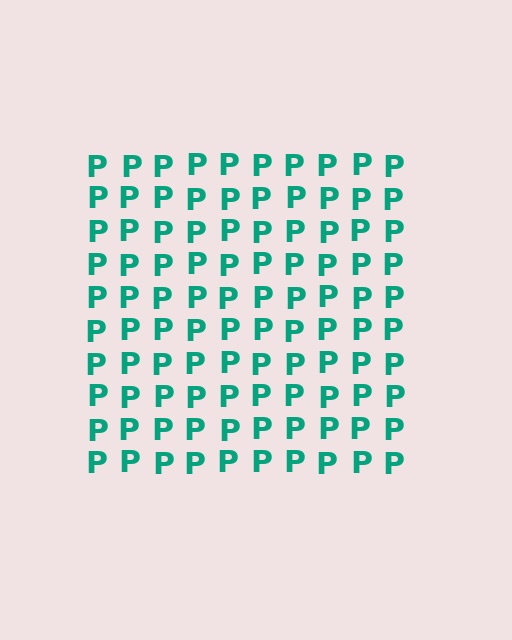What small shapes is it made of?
It is made of small letter P's.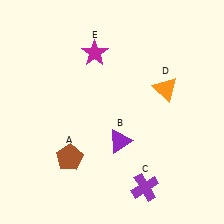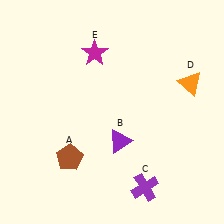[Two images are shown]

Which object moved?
The orange triangle (D) moved right.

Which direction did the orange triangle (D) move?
The orange triangle (D) moved right.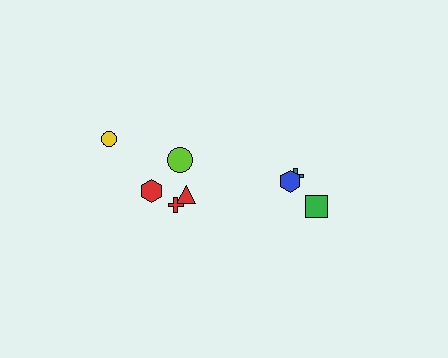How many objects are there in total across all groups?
There are 8 objects.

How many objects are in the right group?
There are 3 objects.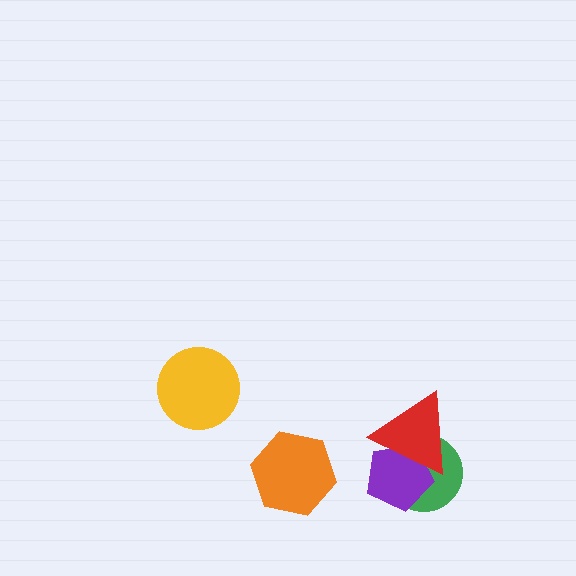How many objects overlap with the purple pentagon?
2 objects overlap with the purple pentagon.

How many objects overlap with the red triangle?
2 objects overlap with the red triangle.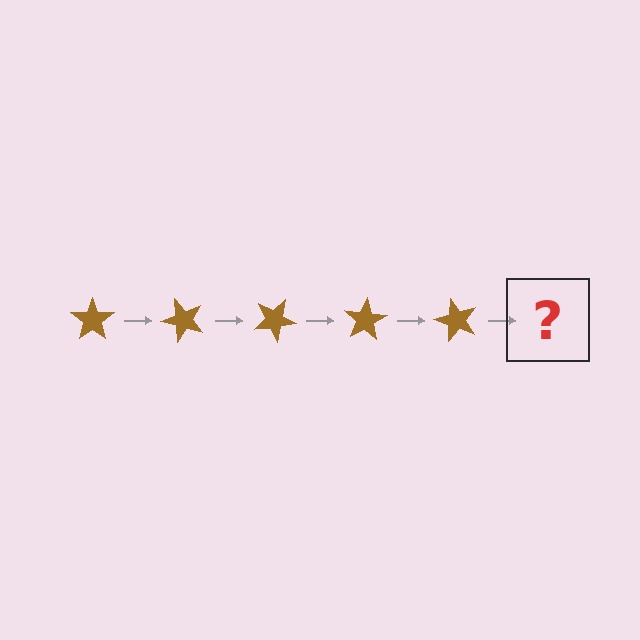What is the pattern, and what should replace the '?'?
The pattern is that the star rotates 50 degrees each step. The '?' should be a brown star rotated 250 degrees.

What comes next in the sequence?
The next element should be a brown star rotated 250 degrees.